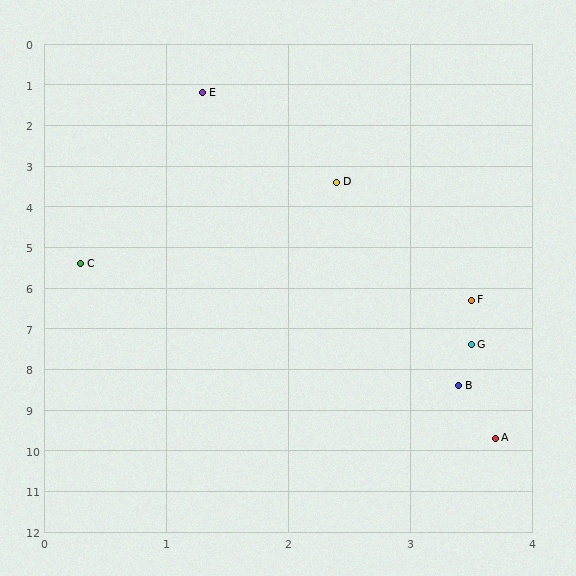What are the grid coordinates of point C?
Point C is at approximately (0.3, 5.4).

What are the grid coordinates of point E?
Point E is at approximately (1.3, 1.2).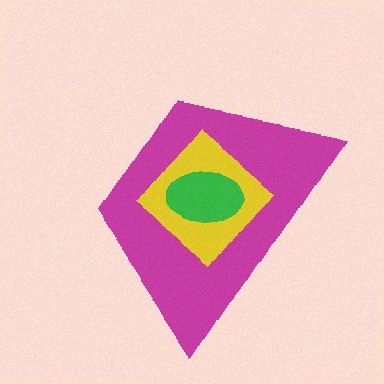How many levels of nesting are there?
3.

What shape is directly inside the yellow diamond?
The green ellipse.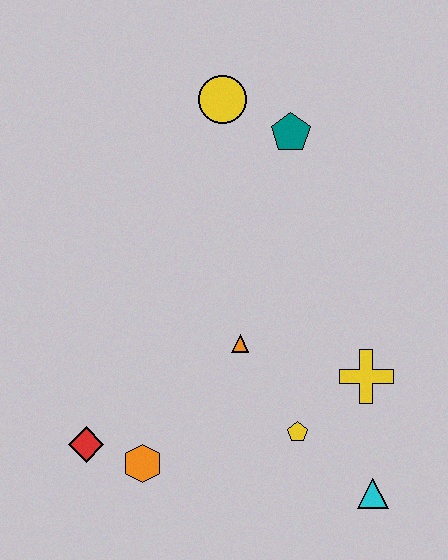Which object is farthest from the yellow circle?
The cyan triangle is farthest from the yellow circle.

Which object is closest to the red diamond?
The orange hexagon is closest to the red diamond.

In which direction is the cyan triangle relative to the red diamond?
The cyan triangle is to the right of the red diamond.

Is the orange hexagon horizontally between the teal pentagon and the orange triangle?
No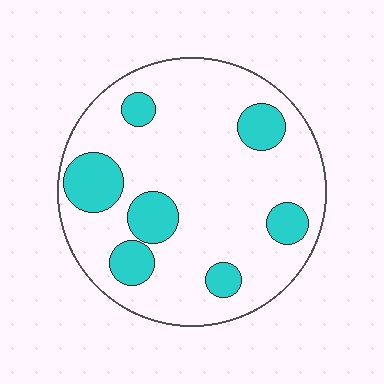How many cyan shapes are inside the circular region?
7.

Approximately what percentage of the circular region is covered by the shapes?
Approximately 20%.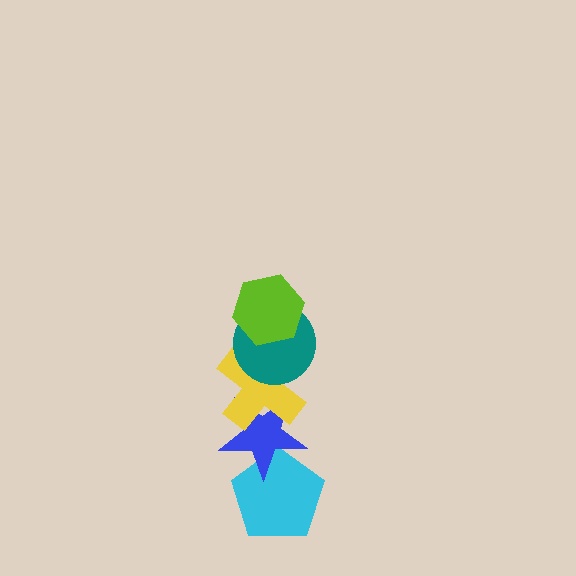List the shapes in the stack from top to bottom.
From top to bottom: the lime hexagon, the teal circle, the yellow cross, the blue star, the cyan pentagon.